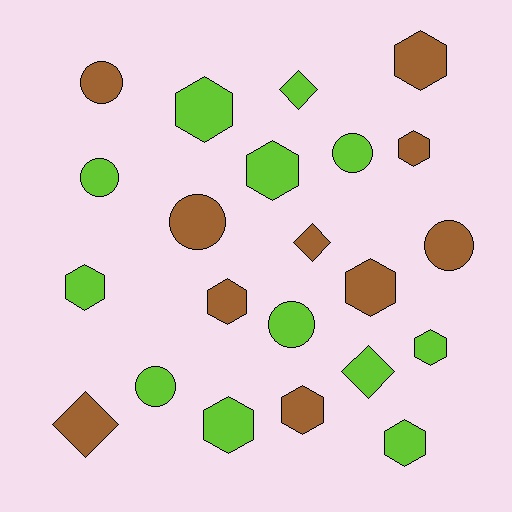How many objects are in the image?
There are 22 objects.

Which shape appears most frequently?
Hexagon, with 11 objects.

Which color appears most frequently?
Lime, with 12 objects.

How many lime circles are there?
There are 4 lime circles.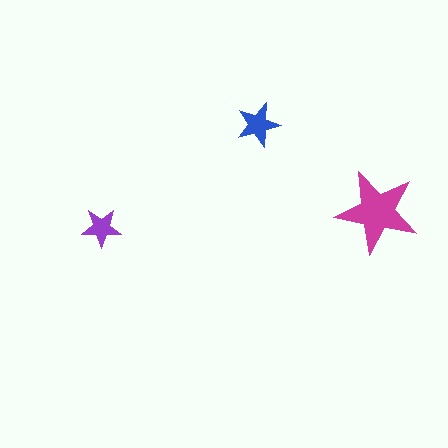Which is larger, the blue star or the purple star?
The blue one.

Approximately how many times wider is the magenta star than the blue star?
About 2 times wider.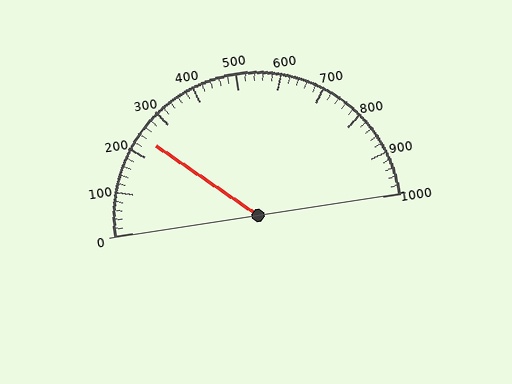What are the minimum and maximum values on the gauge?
The gauge ranges from 0 to 1000.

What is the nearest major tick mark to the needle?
The nearest major tick mark is 200.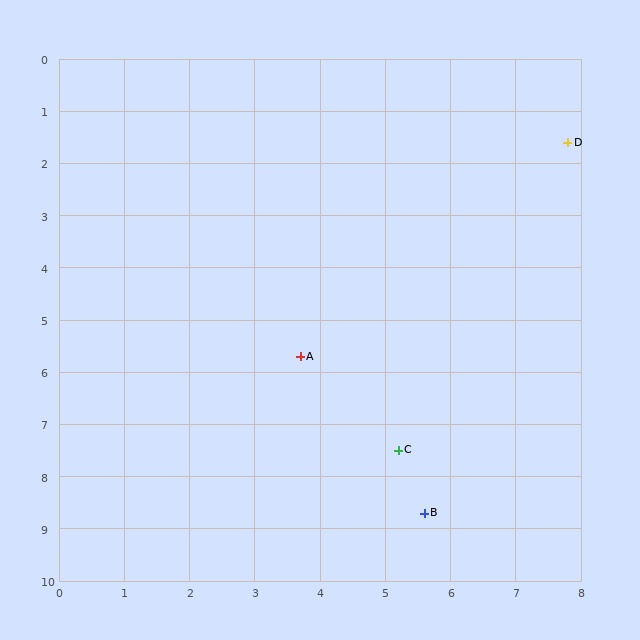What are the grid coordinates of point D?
Point D is at approximately (7.8, 1.6).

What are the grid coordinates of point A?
Point A is at approximately (3.7, 5.7).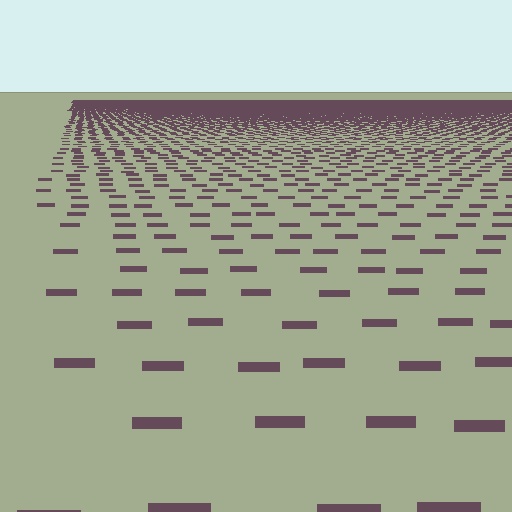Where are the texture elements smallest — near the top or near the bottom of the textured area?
Near the top.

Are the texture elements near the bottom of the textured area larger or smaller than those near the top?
Larger. Near the bottom, elements are closer to the viewer and appear at a bigger on-screen size.